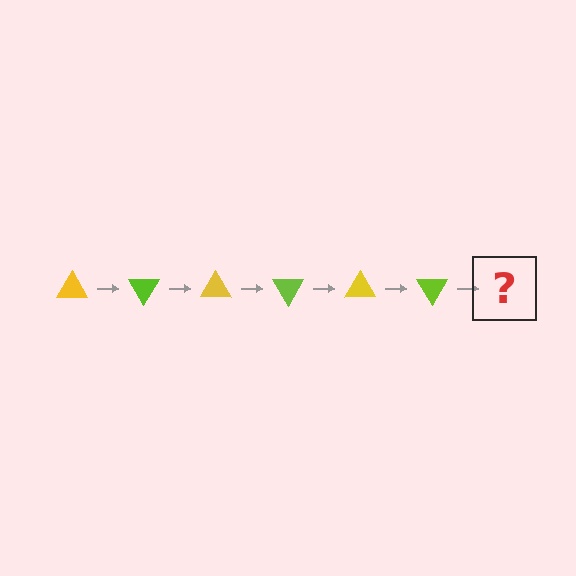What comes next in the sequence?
The next element should be a yellow triangle, rotated 360 degrees from the start.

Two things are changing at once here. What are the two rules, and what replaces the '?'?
The two rules are that it rotates 60 degrees each step and the color cycles through yellow and lime. The '?' should be a yellow triangle, rotated 360 degrees from the start.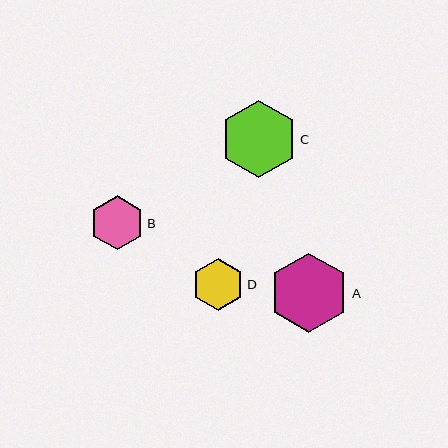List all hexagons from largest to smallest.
From largest to smallest: A, C, B, D.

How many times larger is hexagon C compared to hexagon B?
Hexagon C is approximately 1.4 times the size of hexagon B.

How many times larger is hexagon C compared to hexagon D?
Hexagon C is approximately 1.5 times the size of hexagon D.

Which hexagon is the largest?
Hexagon A is the largest with a size of approximately 79 pixels.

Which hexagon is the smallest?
Hexagon D is the smallest with a size of approximately 52 pixels.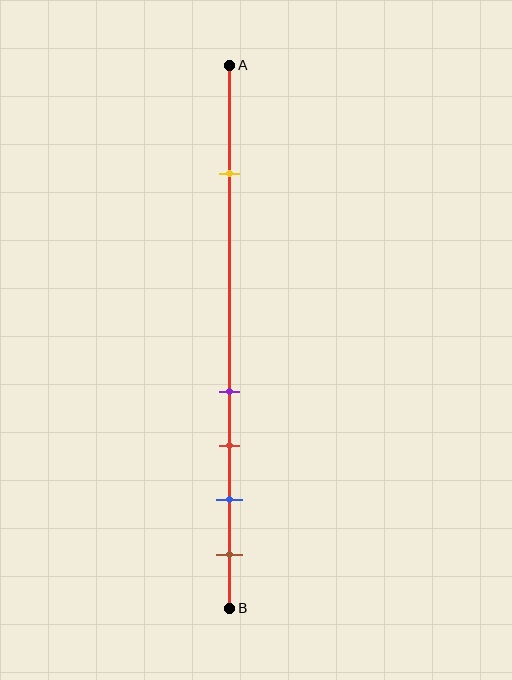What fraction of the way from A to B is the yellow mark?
The yellow mark is approximately 20% (0.2) of the way from A to B.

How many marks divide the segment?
There are 5 marks dividing the segment.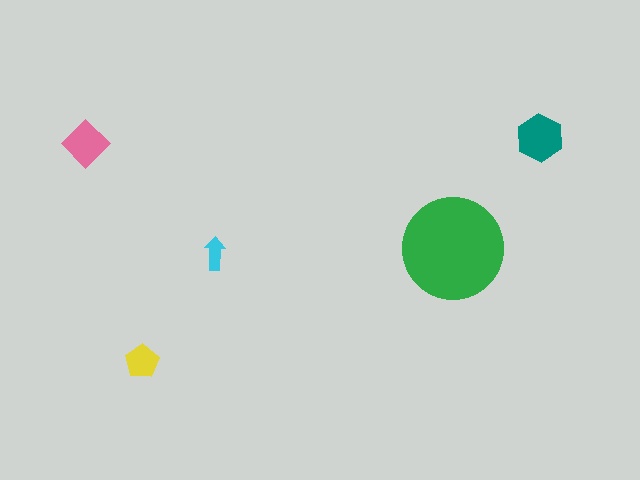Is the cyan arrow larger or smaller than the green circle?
Smaller.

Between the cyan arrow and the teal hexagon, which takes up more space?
The teal hexagon.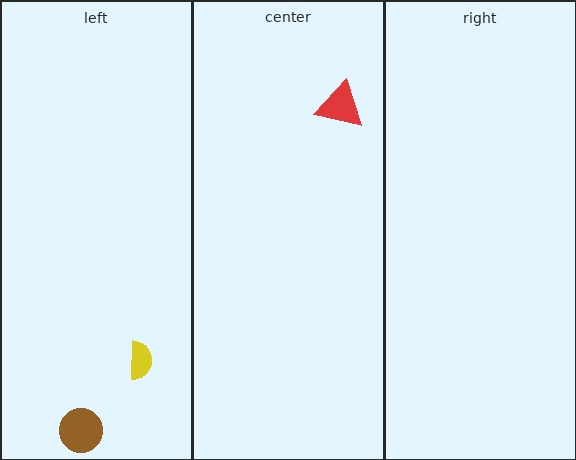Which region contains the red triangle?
The center region.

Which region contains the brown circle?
The left region.